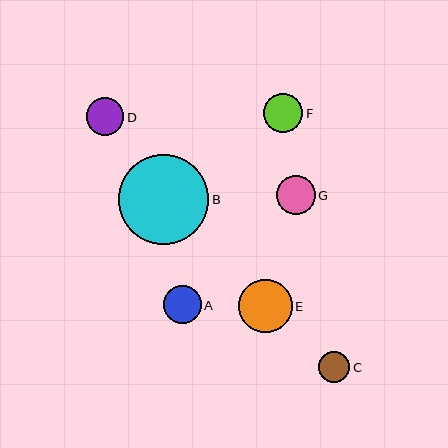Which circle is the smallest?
Circle C is the smallest with a size of approximately 31 pixels.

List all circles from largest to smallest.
From largest to smallest: B, E, F, G, A, D, C.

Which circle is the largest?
Circle B is the largest with a size of approximately 90 pixels.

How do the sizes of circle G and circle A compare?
Circle G and circle A are approximately the same size.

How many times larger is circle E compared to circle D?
Circle E is approximately 1.4 times the size of circle D.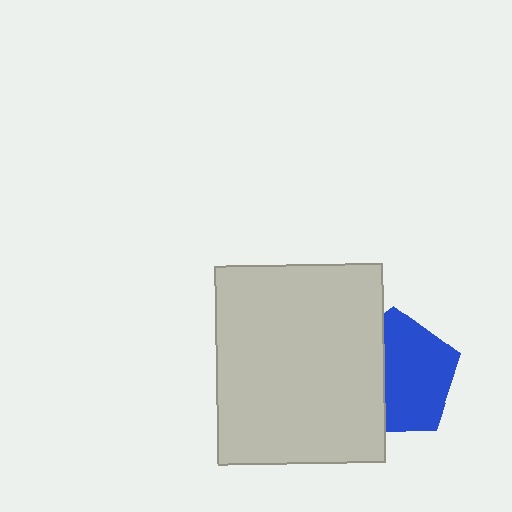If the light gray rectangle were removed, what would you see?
You would see the complete blue pentagon.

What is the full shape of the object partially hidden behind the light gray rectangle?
The partially hidden object is a blue pentagon.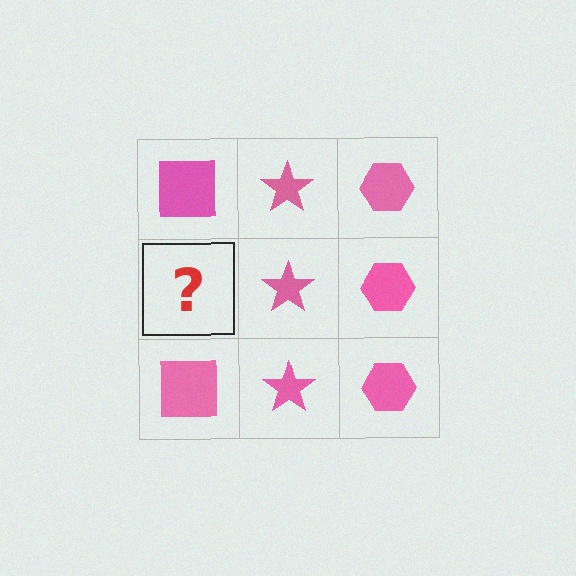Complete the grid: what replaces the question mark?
The question mark should be replaced with a pink square.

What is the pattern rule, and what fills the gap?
The rule is that each column has a consistent shape. The gap should be filled with a pink square.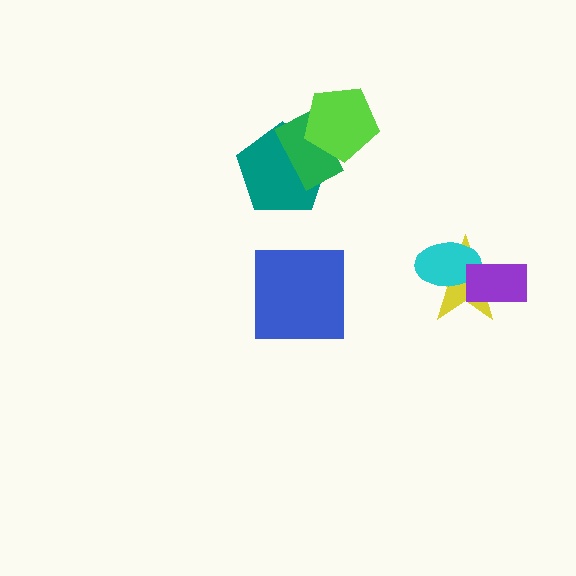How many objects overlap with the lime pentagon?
2 objects overlap with the lime pentagon.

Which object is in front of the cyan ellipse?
The purple rectangle is in front of the cyan ellipse.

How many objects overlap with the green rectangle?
2 objects overlap with the green rectangle.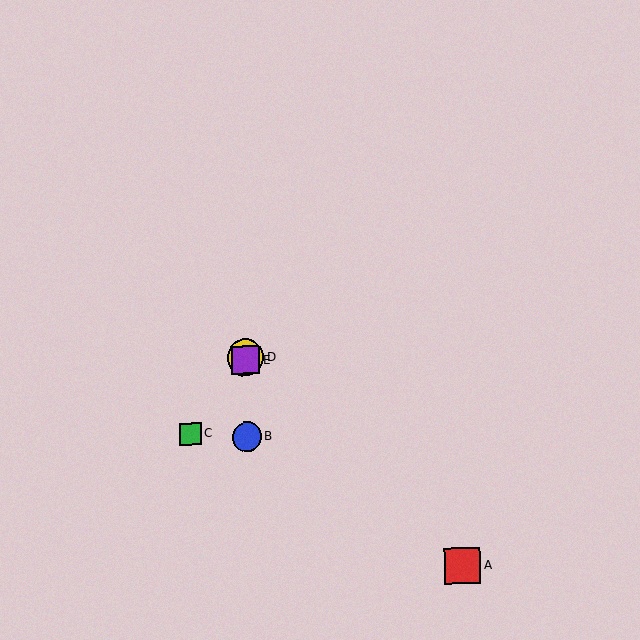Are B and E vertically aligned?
Yes, both are at x≈247.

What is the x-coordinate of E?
Object E is at x≈245.